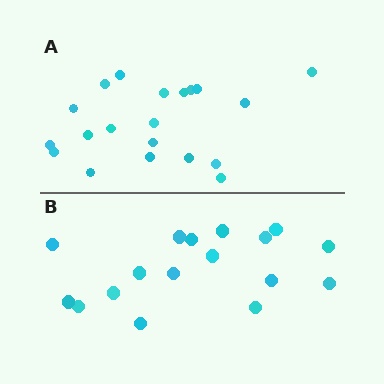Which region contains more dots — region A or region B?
Region A (the top region) has more dots.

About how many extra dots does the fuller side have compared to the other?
Region A has just a few more — roughly 2 or 3 more dots than region B.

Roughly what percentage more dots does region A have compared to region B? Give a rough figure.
About 20% more.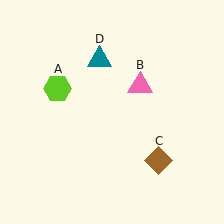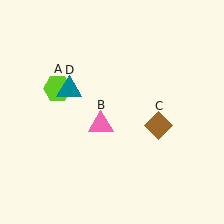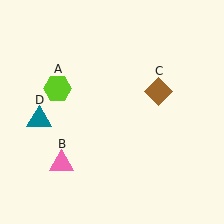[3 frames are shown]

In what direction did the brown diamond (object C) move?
The brown diamond (object C) moved up.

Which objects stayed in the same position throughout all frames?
Lime hexagon (object A) remained stationary.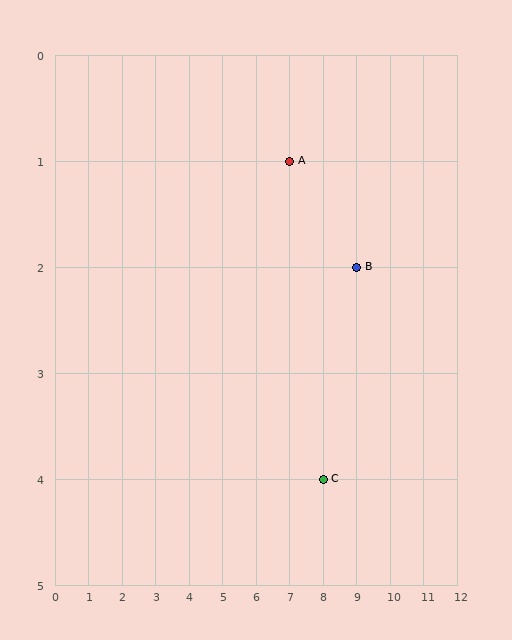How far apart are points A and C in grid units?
Points A and C are 1 column and 3 rows apart (about 3.2 grid units diagonally).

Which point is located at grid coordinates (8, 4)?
Point C is at (8, 4).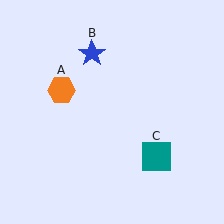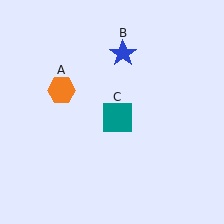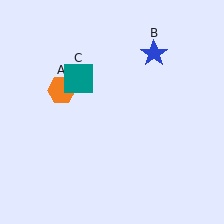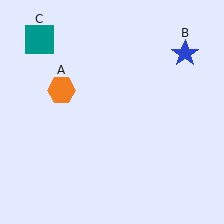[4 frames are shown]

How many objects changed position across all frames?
2 objects changed position: blue star (object B), teal square (object C).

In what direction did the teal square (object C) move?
The teal square (object C) moved up and to the left.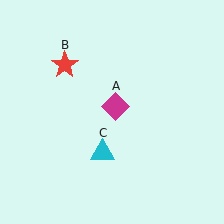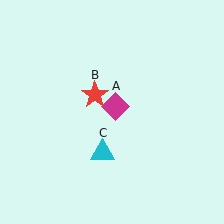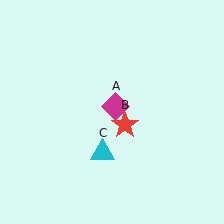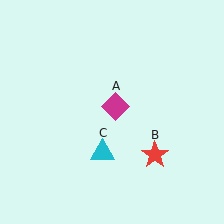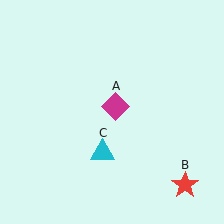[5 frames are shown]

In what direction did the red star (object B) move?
The red star (object B) moved down and to the right.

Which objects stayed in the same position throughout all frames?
Magenta diamond (object A) and cyan triangle (object C) remained stationary.